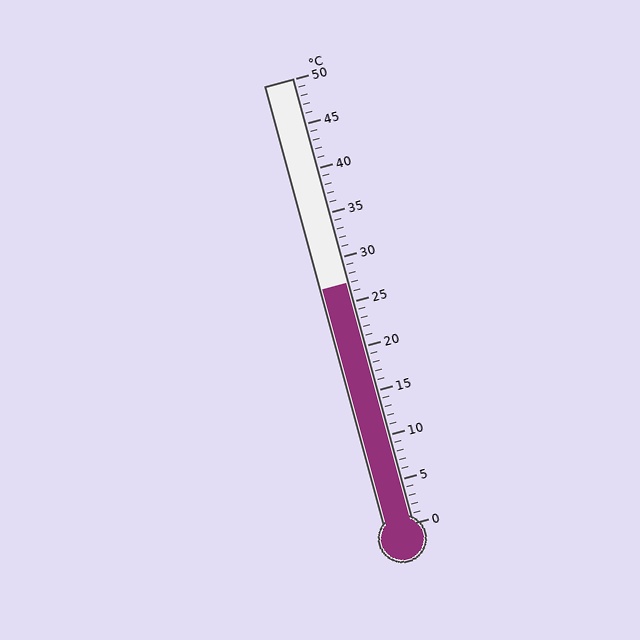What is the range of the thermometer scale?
The thermometer scale ranges from 0°C to 50°C.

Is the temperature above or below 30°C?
The temperature is below 30°C.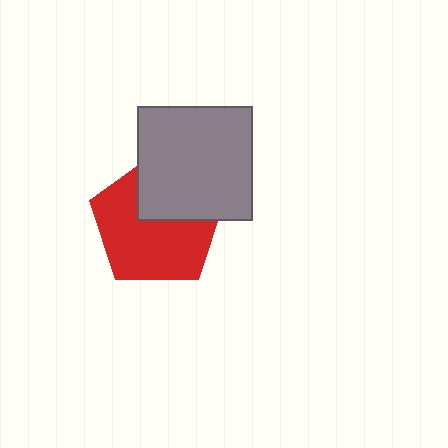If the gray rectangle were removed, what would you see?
You would see the complete red pentagon.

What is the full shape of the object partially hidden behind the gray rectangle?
The partially hidden object is a red pentagon.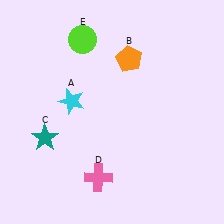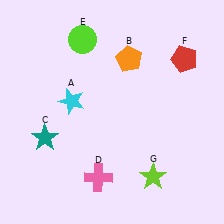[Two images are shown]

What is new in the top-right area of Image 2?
A red pentagon (F) was added in the top-right area of Image 2.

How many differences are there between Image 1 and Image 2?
There are 2 differences between the two images.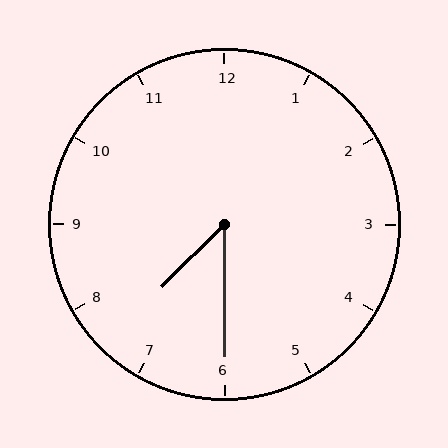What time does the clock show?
7:30.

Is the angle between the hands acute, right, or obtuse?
It is acute.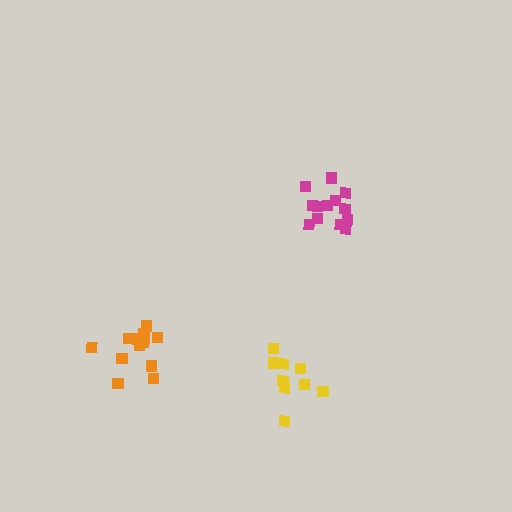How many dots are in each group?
Group 1: 9 dots, Group 2: 13 dots, Group 3: 13 dots (35 total).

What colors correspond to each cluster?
The clusters are colored: yellow, magenta, orange.